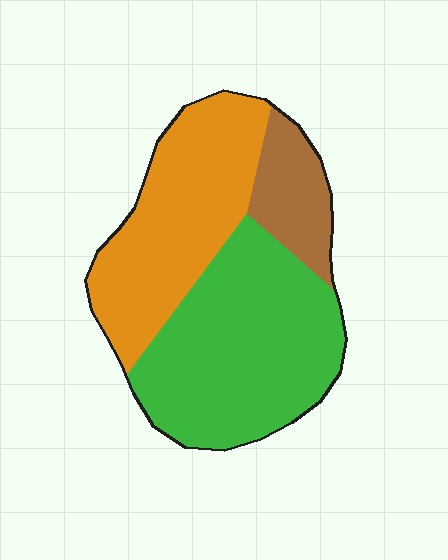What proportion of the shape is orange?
Orange takes up about three eighths (3/8) of the shape.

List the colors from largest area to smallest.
From largest to smallest: green, orange, brown.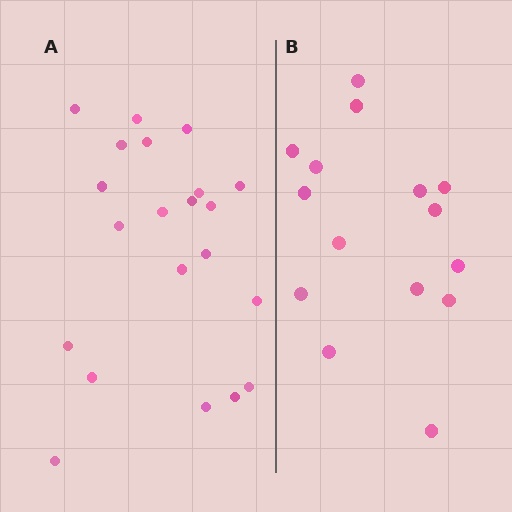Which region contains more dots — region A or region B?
Region A (the left region) has more dots.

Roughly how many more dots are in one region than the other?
Region A has about 6 more dots than region B.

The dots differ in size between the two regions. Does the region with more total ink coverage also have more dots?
No. Region B has more total ink coverage because its dots are larger, but region A actually contains more individual dots. Total area can be misleading — the number of items is what matters here.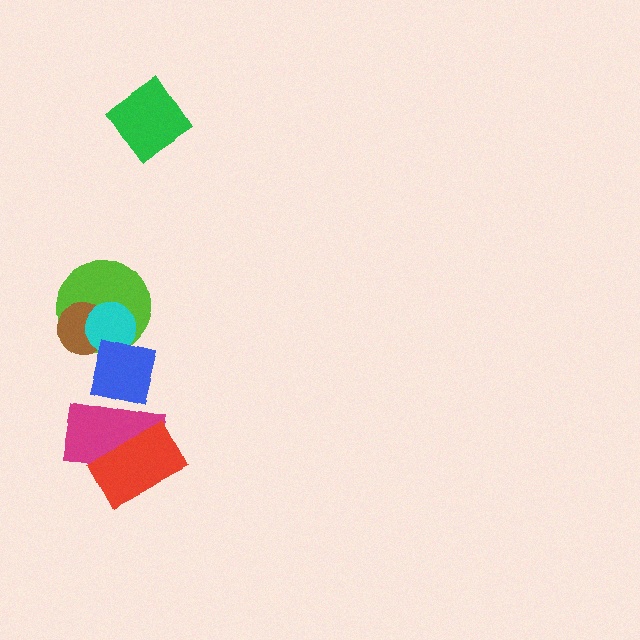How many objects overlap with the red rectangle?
1 object overlaps with the red rectangle.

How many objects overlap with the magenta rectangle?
2 objects overlap with the magenta rectangle.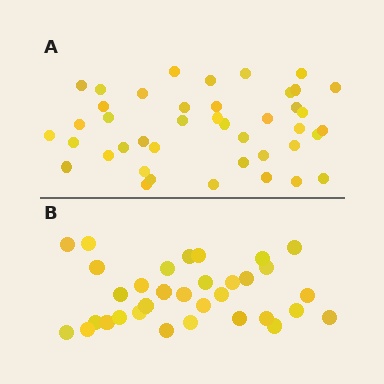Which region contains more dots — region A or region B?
Region A (the top region) has more dots.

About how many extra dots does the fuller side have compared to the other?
Region A has roughly 8 or so more dots than region B.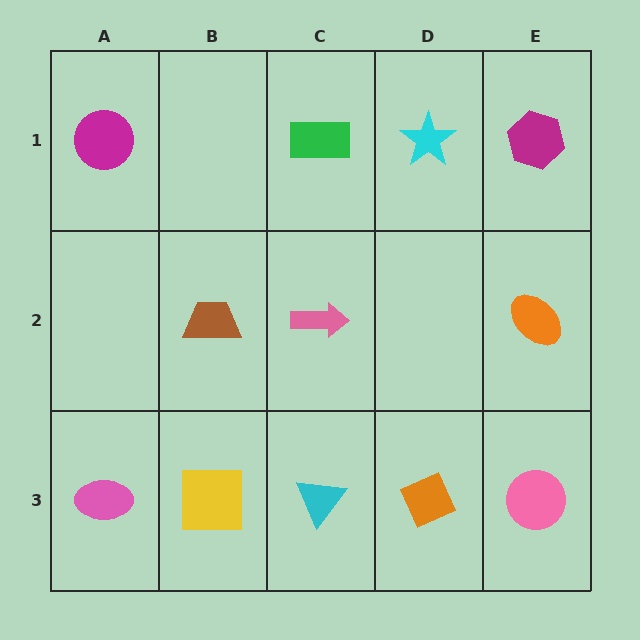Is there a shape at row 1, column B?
No, that cell is empty.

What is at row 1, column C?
A green rectangle.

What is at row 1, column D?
A cyan star.